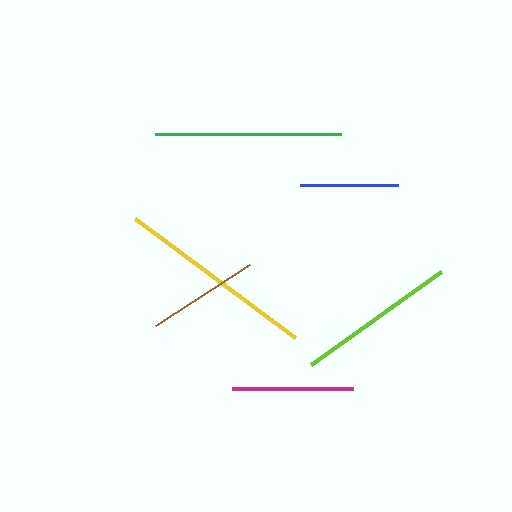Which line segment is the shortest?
The blue line is the shortest at approximately 99 pixels.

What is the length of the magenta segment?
The magenta segment is approximately 121 pixels long.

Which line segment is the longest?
The yellow line is the longest at approximately 200 pixels.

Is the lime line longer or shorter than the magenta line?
The lime line is longer than the magenta line.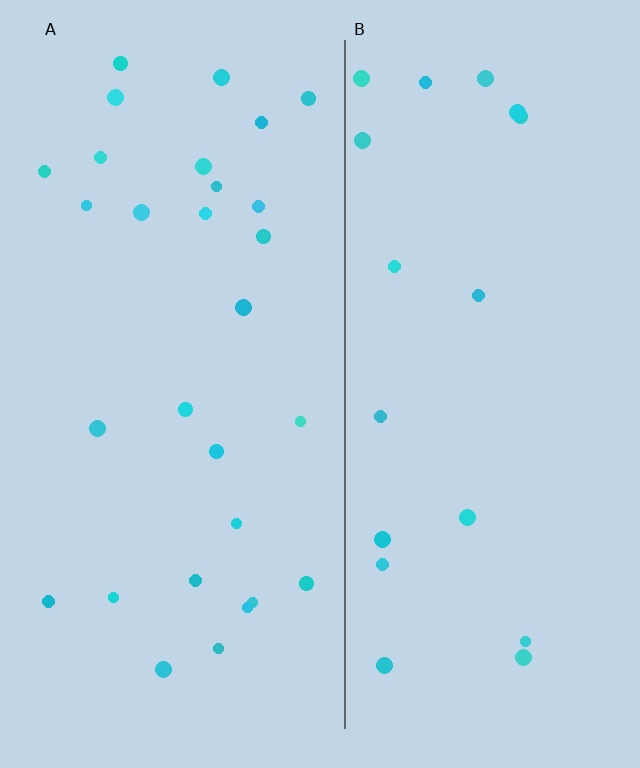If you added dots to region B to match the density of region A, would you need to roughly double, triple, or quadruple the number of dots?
Approximately double.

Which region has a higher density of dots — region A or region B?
A (the left).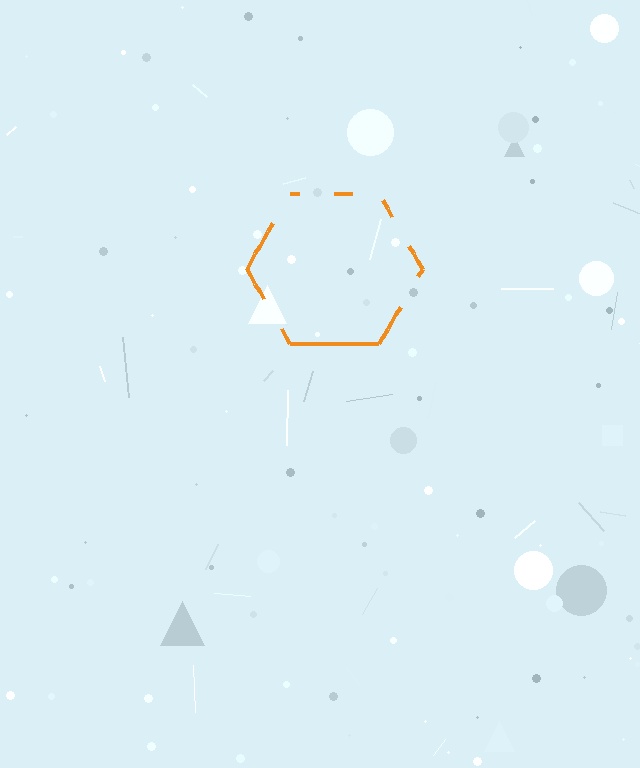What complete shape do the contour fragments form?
The contour fragments form a hexagon.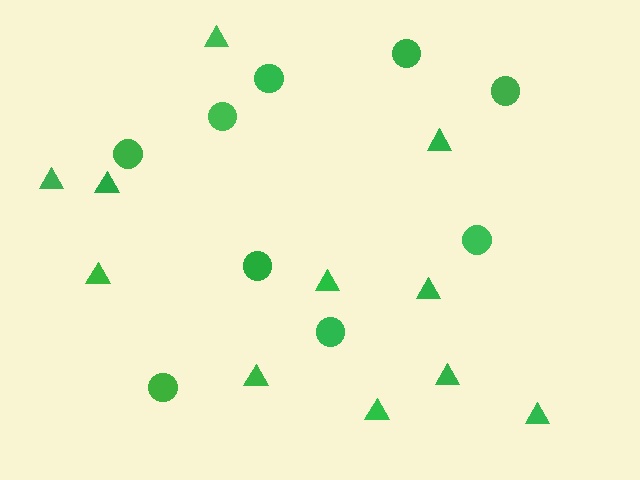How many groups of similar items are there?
There are 2 groups: one group of triangles (11) and one group of circles (9).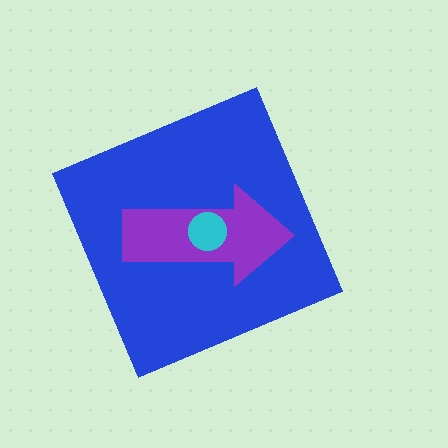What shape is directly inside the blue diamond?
The purple arrow.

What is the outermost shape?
The blue diamond.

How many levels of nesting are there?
3.